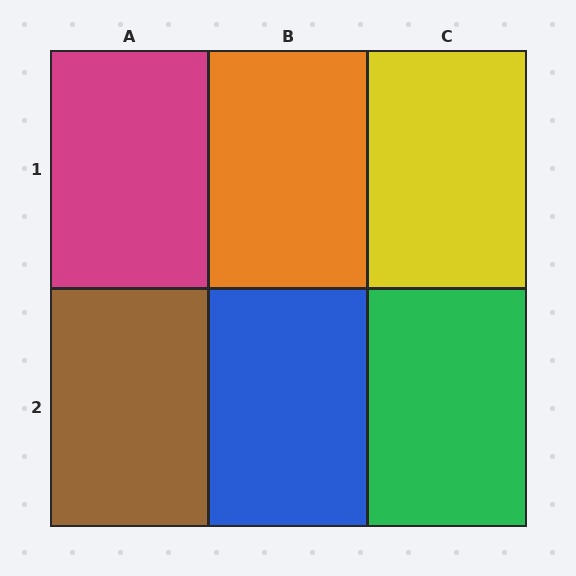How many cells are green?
1 cell is green.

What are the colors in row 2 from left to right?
Brown, blue, green.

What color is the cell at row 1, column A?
Magenta.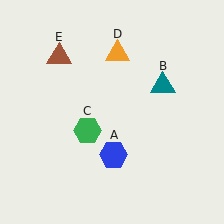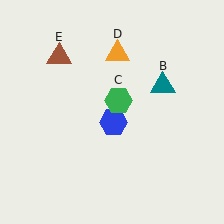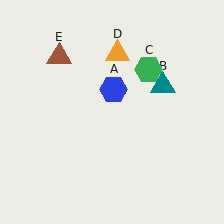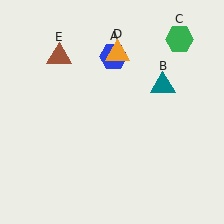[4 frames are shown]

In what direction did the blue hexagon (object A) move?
The blue hexagon (object A) moved up.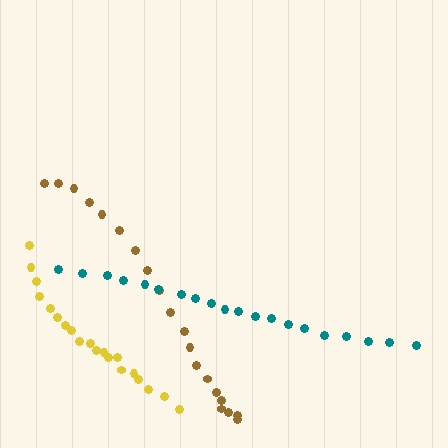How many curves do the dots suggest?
There are 3 distinct paths.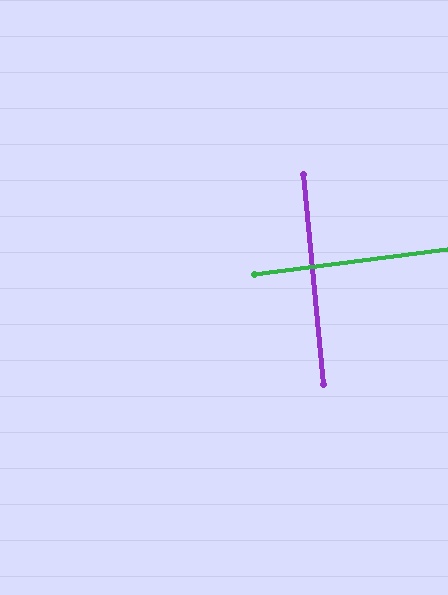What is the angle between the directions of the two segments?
Approximately 88 degrees.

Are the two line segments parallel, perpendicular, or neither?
Perpendicular — they meet at approximately 88°.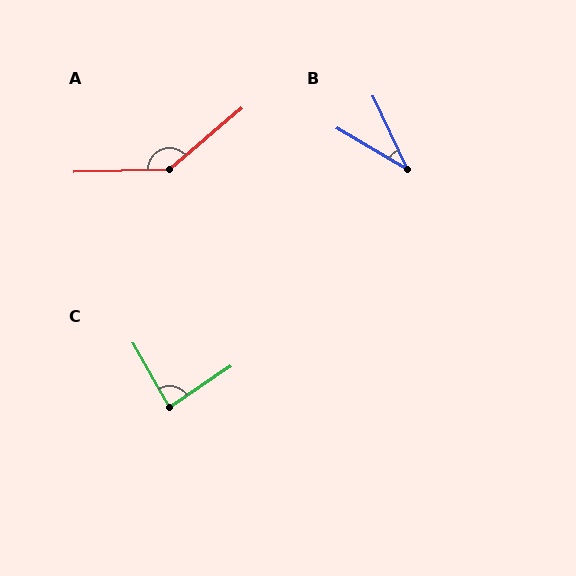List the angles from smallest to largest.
B (34°), C (86°), A (141°).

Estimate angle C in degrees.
Approximately 86 degrees.